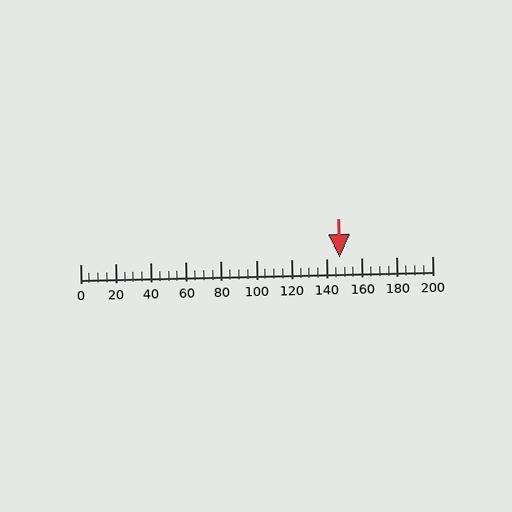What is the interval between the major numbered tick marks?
The major tick marks are spaced 20 units apart.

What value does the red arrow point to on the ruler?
The red arrow points to approximately 148.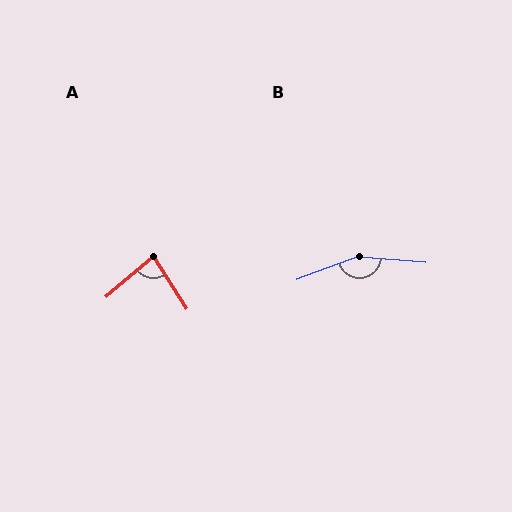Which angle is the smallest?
A, at approximately 82 degrees.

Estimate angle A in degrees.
Approximately 82 degrees.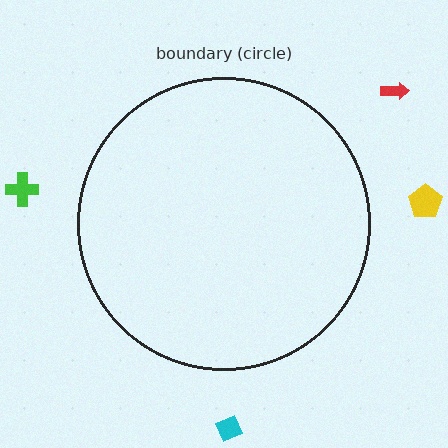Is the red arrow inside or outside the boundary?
Outside.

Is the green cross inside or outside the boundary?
Outside.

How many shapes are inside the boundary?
0 inside, 4 outside.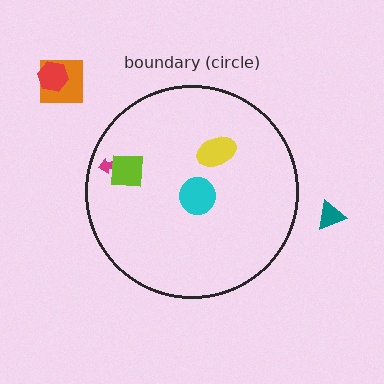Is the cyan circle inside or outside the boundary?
Inside.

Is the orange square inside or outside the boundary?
Outside.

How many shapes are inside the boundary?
4 inside, 3 outside.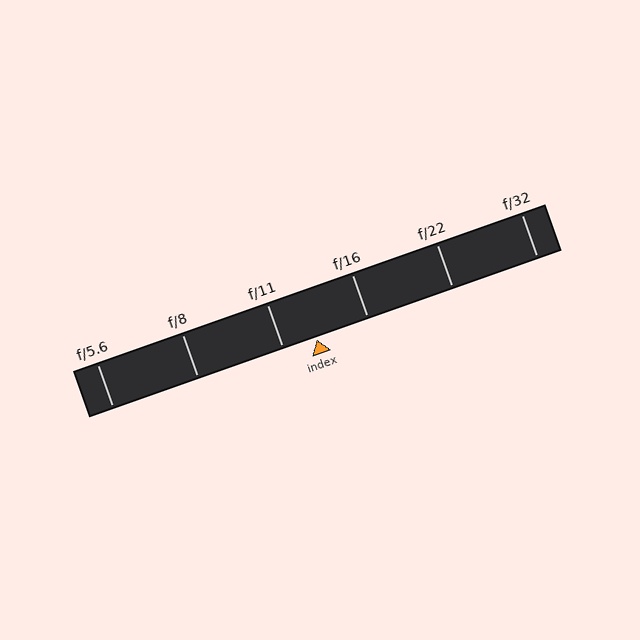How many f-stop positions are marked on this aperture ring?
There are 6 f-stop positions marked.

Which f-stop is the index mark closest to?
The index mark is closest to f/11.